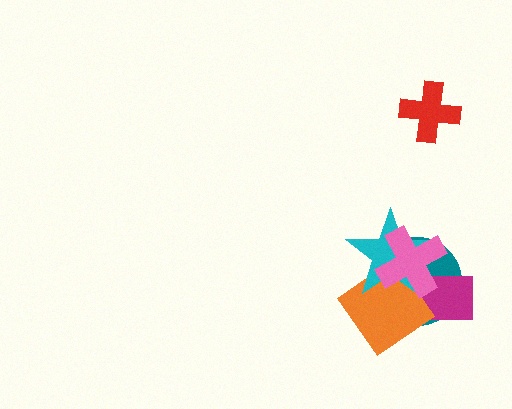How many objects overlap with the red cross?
0 objects overlap with the red cross.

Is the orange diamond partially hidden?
Yes, it is partially covered by another shape.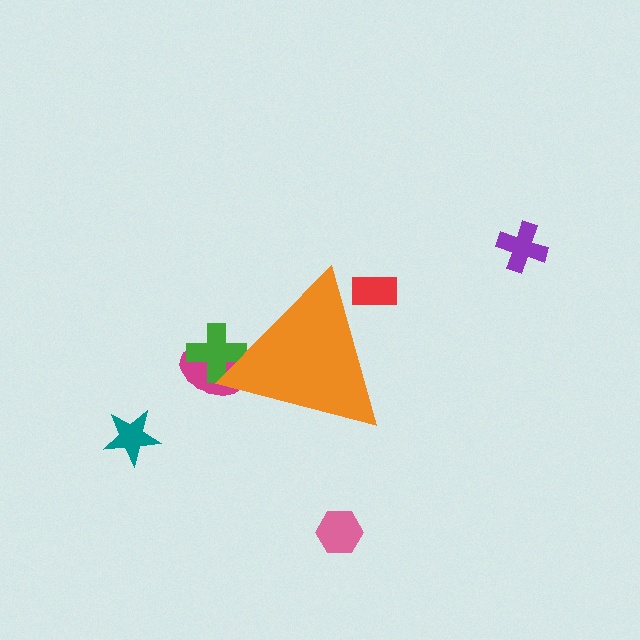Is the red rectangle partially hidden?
Yes, the red rectangle is partially hidden behind the orange triangle.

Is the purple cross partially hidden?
No, the purple cross is fully visible.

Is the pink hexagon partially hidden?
No, the pink hexagon is fully visible.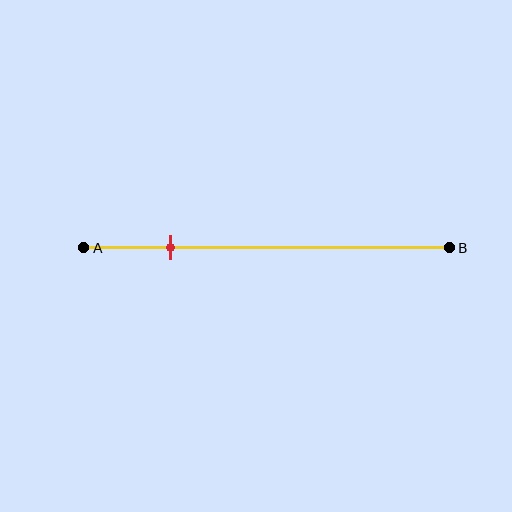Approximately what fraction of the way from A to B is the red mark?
The red mark is approximately 25% of the way from A to B.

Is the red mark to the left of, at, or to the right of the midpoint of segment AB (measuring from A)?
The red mark is to the left of the midpoint of segment AB.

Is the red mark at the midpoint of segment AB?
No, the mark is at about 25% from A, not at the 50% midpoint.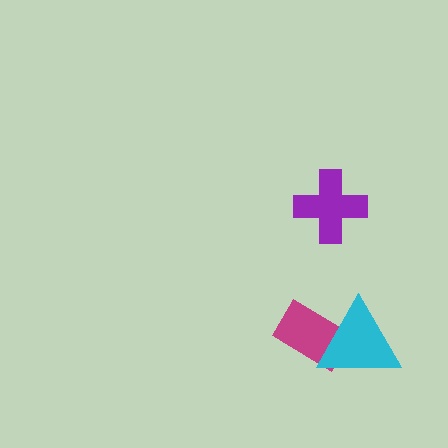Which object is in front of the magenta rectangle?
The cyan triangle is in front of the magenta rectangle.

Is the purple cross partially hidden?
No, no other shape covers it.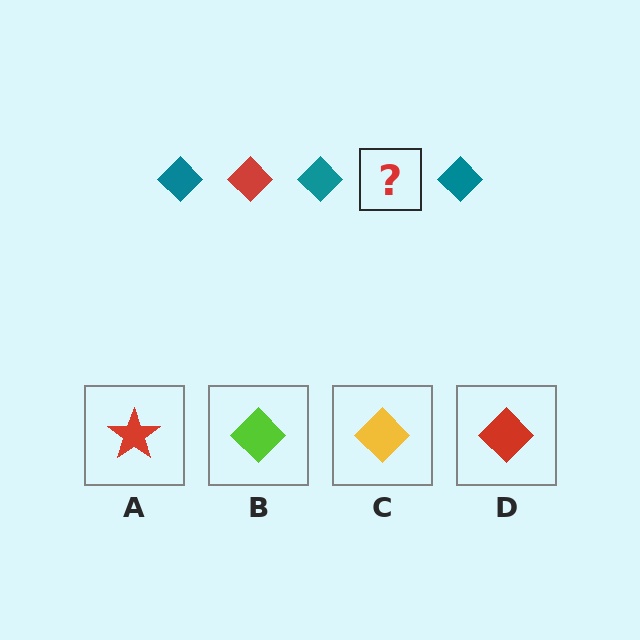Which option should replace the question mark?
Option D.